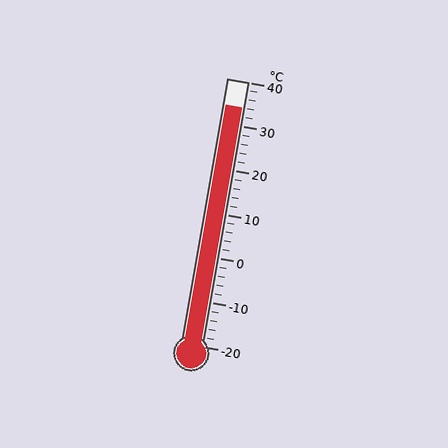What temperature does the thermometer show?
The thermometer shows approximately 34°C.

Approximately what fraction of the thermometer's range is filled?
The thermometer is filled to approximately 90% of its range.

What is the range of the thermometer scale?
The thermometer scale ranges from -20°C to 40°C.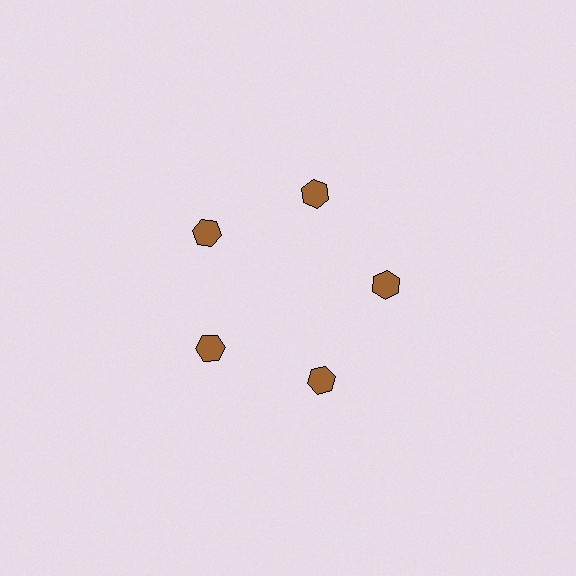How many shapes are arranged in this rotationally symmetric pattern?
There are 5 shapes, arranged in 5 groups of 1.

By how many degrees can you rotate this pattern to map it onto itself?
The pattern maps onto itself every 72 degrees of rotation.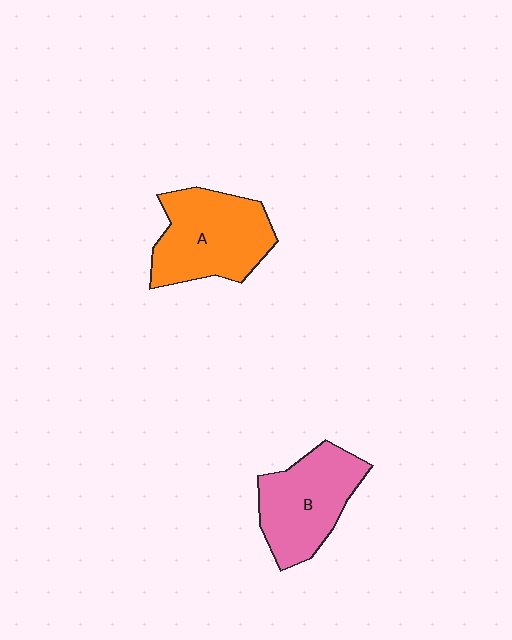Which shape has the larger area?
Shape A (orange).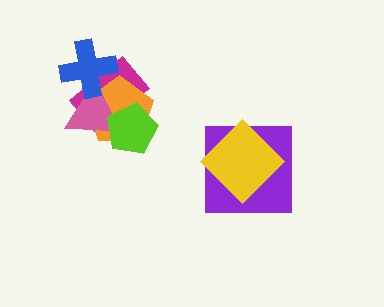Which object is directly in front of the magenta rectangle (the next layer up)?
The orange pentagon is directly in front of the magenta rectangle.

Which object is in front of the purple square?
The yellow diamond is in front of the purple square.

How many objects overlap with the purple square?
1 object overlaps with the purple square.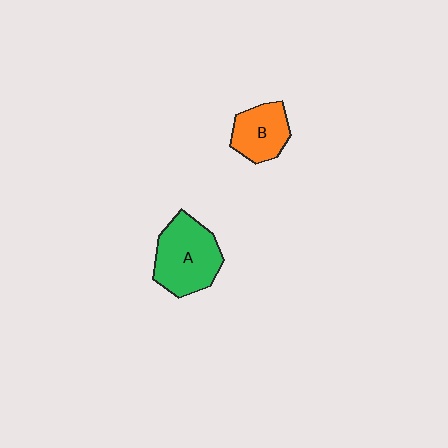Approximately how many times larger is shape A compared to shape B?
Approximately 1.5 times.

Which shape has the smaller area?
Shape B (orange).